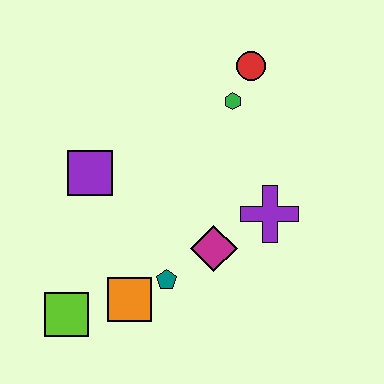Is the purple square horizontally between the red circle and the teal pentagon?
No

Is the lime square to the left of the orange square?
Yes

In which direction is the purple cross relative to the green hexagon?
The purple cross is below the green hexagon.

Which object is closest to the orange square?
The teal pentagon is closest to the orange square.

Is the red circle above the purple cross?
Yes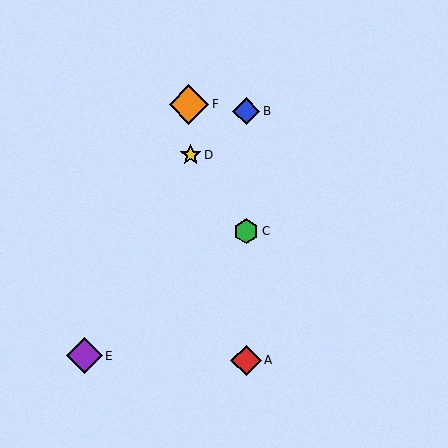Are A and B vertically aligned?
Yes, both are at x≈246.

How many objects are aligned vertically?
3 objects (A, B, C) are aligned vertically.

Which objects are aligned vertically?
Objects A, B, C are aligned vertically.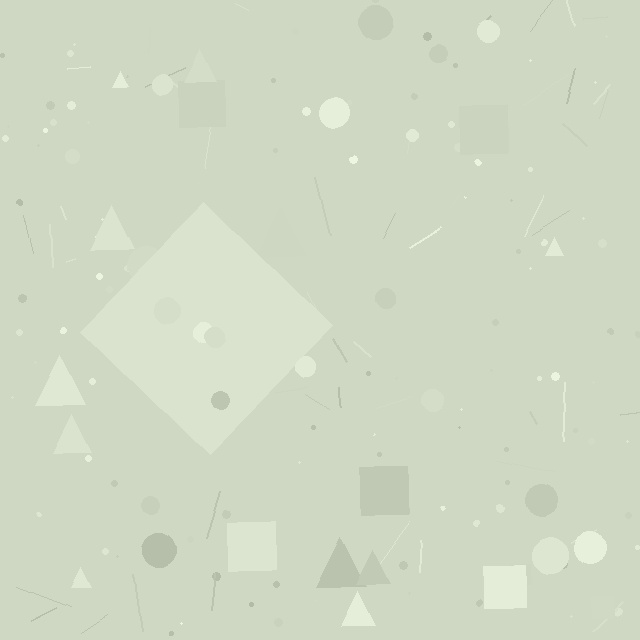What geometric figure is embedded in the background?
A diamond is embedded in the background.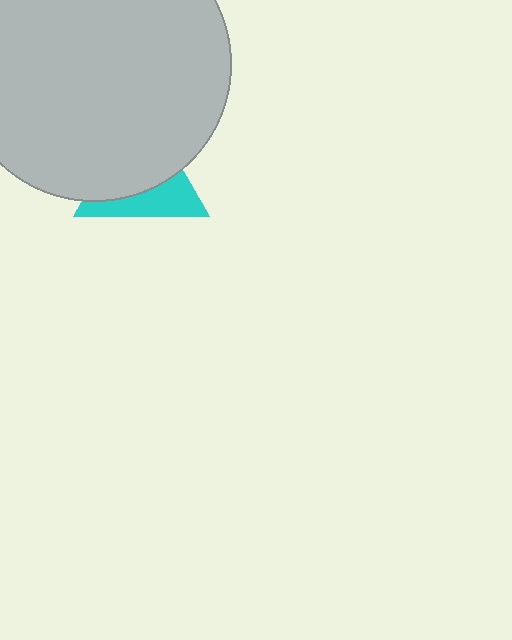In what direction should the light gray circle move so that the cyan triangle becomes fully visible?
The light gray circle should move up. That is the shortest direction to clear the overlap and leave the cyan triangle fully visible.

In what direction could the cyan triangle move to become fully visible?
The cyan triangle could move down. That would shift it out from behind the light gray circle entirely.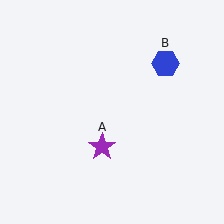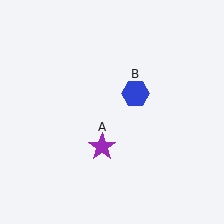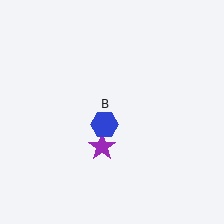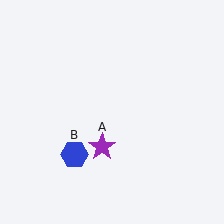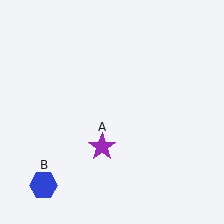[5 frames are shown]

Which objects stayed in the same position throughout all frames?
Purple star (object A) remained stationary.